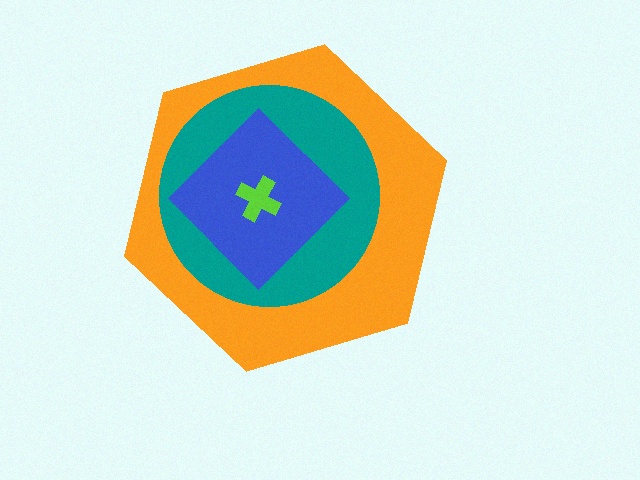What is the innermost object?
The lime cross.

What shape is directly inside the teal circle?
The blue diamond.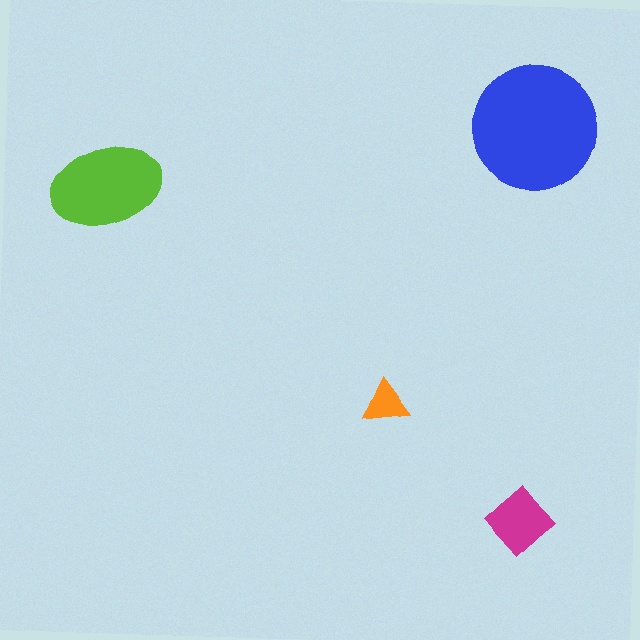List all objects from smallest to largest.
The orange triangle, the magenta diamond, the lime ellipse, the blue circle.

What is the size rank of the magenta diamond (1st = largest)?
3rd.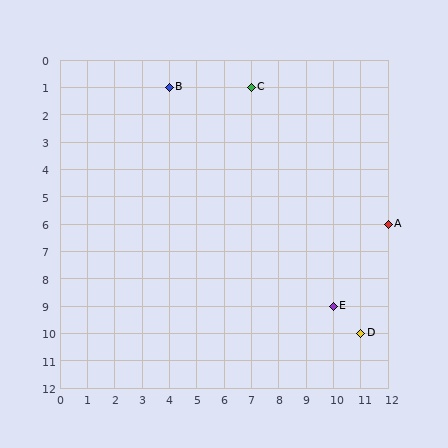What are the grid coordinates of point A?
Point A is at grid coordinates (12, 6).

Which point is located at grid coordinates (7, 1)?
Point C is at (7, 1).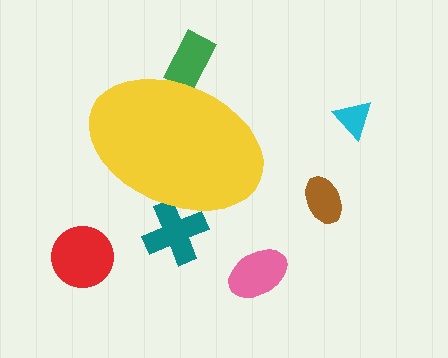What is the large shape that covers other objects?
A yellow ellipse.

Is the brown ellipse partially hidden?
No, the brown ellipse is fully visible.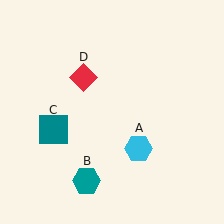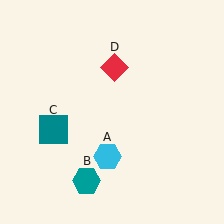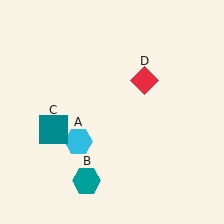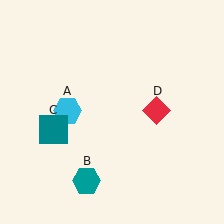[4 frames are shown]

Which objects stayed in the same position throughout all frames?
Teal hexagon (object B) and teal square (object C) remained stationary.